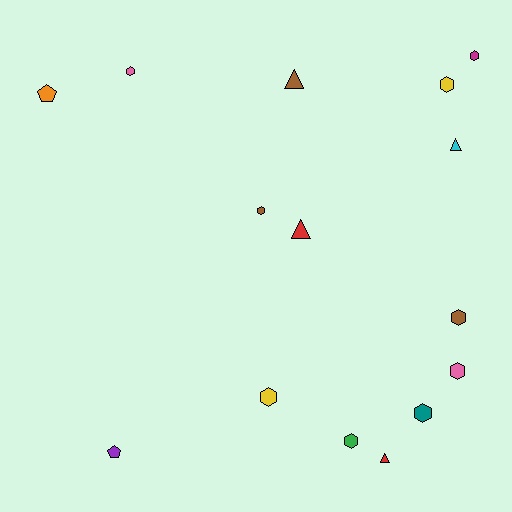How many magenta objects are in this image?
There is 1 magenta object.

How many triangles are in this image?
There are 4 triangles.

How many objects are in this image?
There are 15 objects.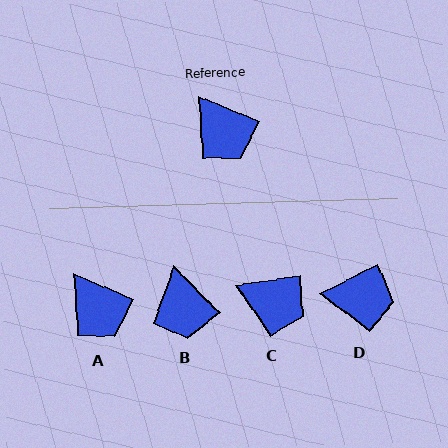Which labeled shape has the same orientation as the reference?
A.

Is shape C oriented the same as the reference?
No, it is off by about 32 degrees.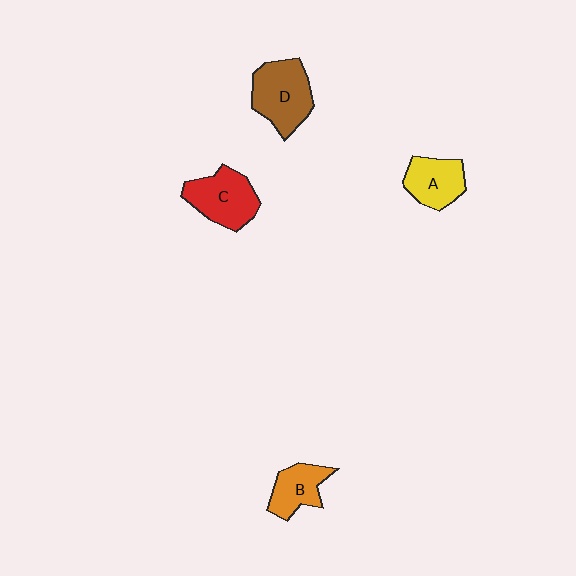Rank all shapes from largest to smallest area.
From largest to smallest: D (brown), C (red), A (yellow), B (orange).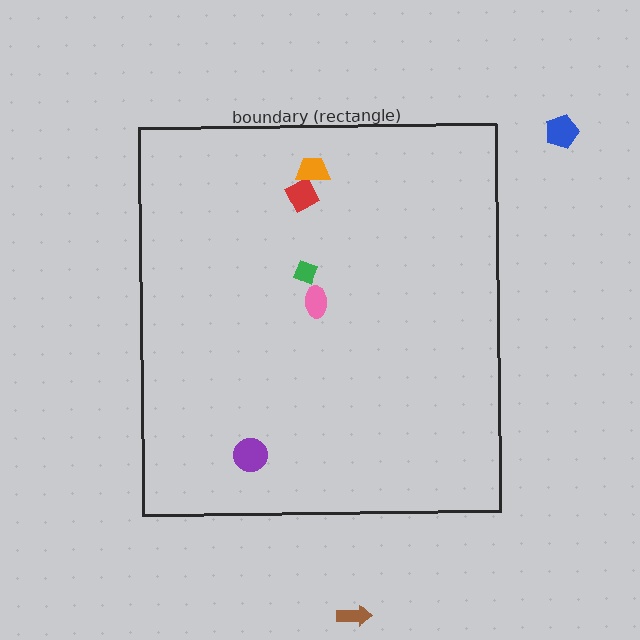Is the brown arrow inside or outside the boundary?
Outside.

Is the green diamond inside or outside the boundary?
Inside.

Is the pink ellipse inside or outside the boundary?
Inside.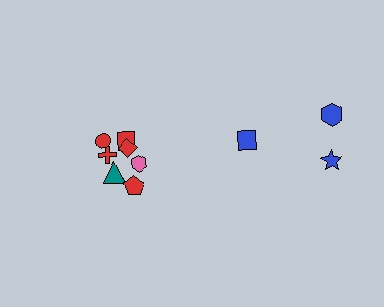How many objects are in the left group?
There are 7 objects.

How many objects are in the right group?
There are 3 objects.